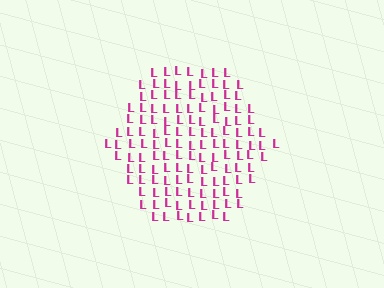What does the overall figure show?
The overall figure shows a hexagon.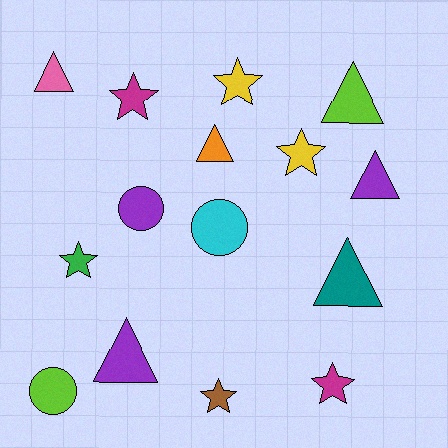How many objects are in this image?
There are 15 objects.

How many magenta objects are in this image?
There are 2 magenta objects.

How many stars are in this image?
There are 6 stars.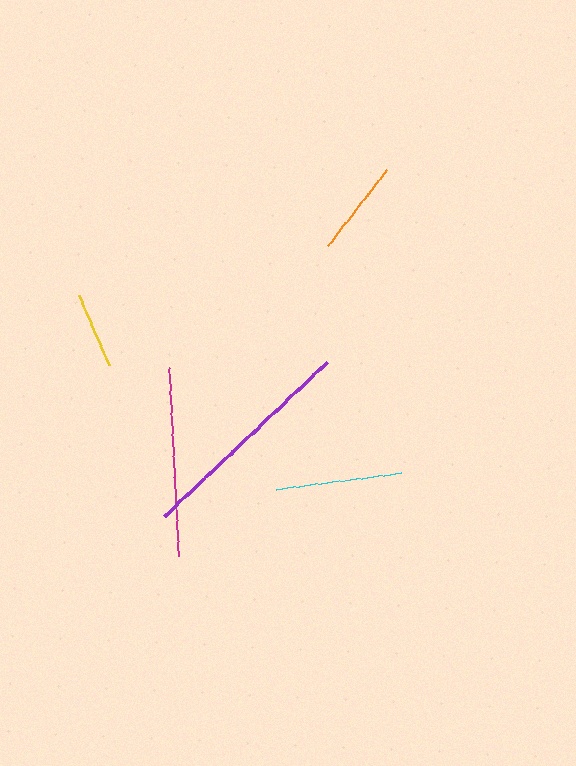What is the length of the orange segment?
The orange segment is approximately 96 pixels long.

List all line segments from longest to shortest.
From longest to shortest: purple, magenta, cyan, orange, yellow.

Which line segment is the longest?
The purple line is the longest at approximately 225 pixels.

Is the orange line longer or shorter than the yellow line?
The orange line is longer than the yellow line.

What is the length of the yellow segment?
The yellow segment is approximately 76 pixels long.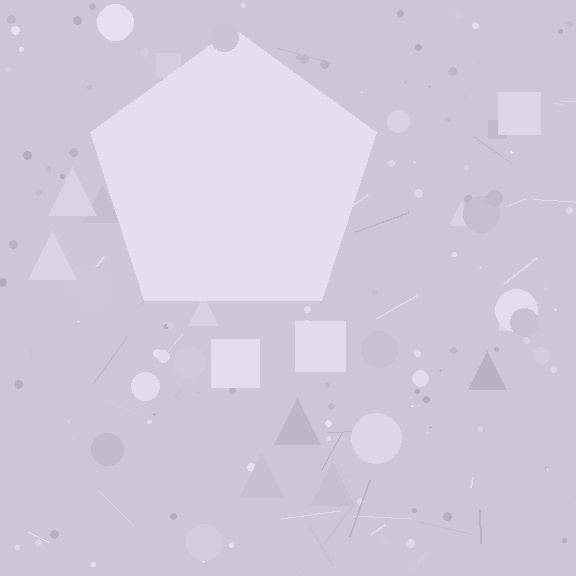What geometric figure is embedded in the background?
A pentagon is embedded in the background.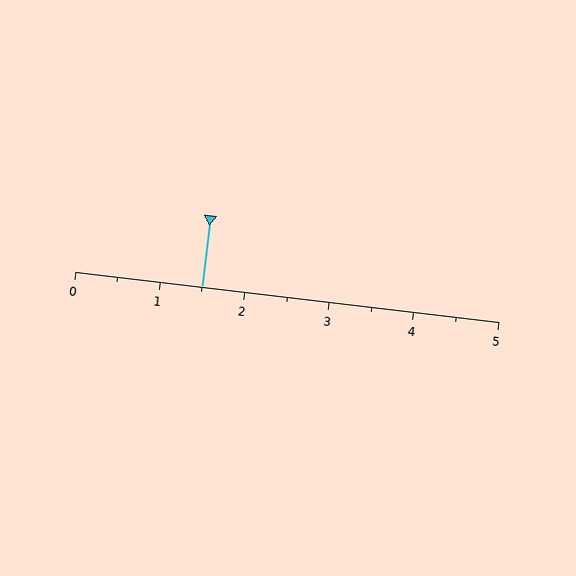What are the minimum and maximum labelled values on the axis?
The axis runs from 0 to 5.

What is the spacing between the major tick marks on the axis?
The major ticks are spaced 1 apart.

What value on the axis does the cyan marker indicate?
The marker indicates approximately 1.5.